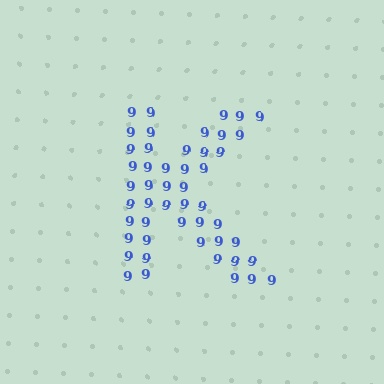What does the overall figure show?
The overall figure shows the letter K.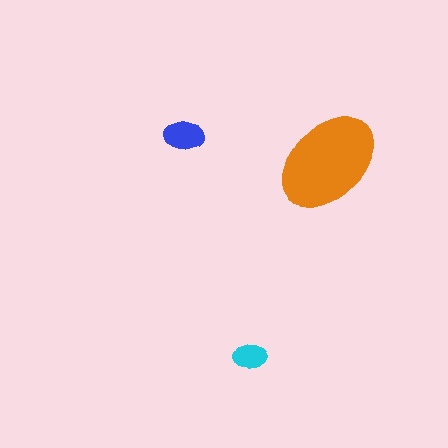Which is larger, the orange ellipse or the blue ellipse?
The orange one.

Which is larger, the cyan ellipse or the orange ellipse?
The orange one.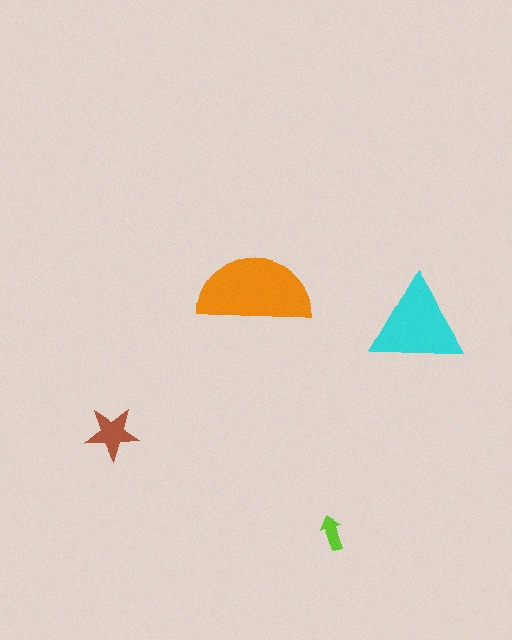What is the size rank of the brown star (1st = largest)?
3rd.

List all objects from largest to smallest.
The orange semicircle, the cyan triangle, the brown star, the lime arrow.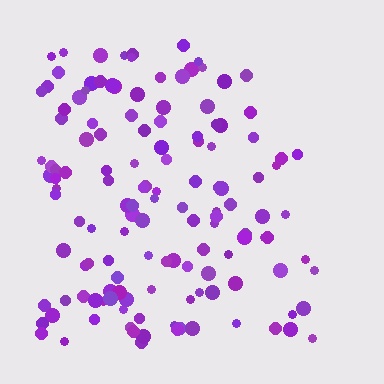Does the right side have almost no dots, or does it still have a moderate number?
Still a moderate number, just noticeably fewer than the left.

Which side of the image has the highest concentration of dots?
The left.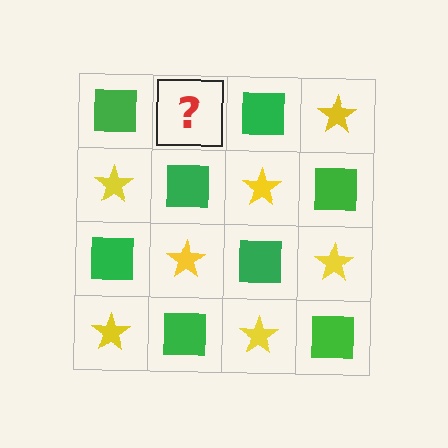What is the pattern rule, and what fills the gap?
The rule is that it alternates green square and yellow star in a checkerboard pattern. The gap should be filled with a yellow star.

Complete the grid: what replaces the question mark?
The question mark should be replaced with a yellow star.